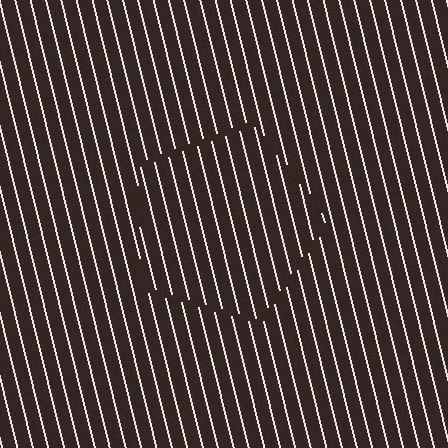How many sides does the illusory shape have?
5 sides — the line-ends trace a pentagon.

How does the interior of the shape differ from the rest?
The interior of the shape contains the same grating, shifted by half a period — the contour is defined by the phase discontinuity where line-ends from the inner and outer gratings abut.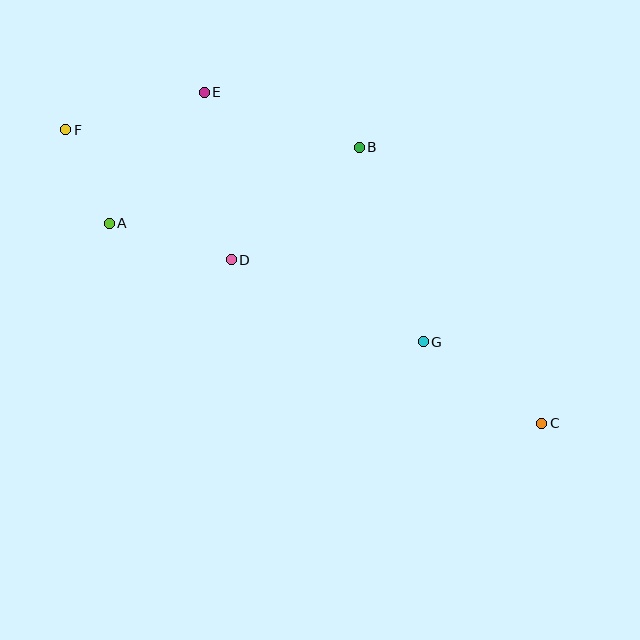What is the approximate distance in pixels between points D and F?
The distance between D and F is approximately 211 pixels.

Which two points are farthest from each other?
Points C and F are farthest from each other.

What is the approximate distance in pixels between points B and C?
The distance between B and C is approximately 331 pixels.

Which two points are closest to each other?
Points A and F are closest to each other.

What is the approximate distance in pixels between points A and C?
The distance between A and C is approximately 477 pixels.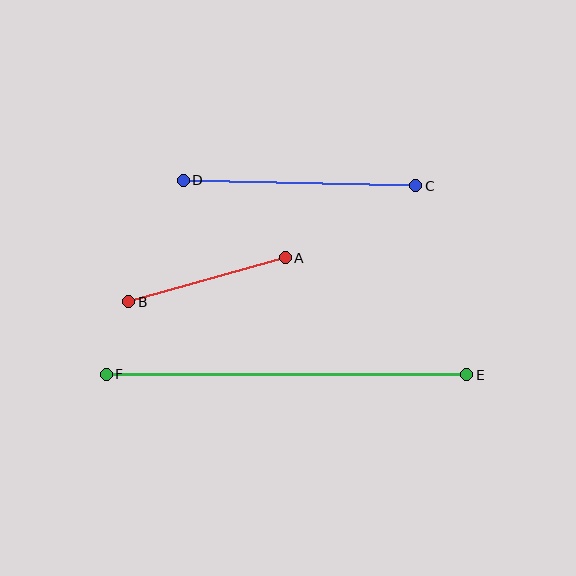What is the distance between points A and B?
The distance is approximately 162 pixels.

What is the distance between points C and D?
The distance is approximately 233 pixels.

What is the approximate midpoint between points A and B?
The midpoint is at approximately (207, 280) pixels.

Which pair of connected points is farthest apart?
Points E and F are farthest apart.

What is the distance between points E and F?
The distance is approximately 361 pixels.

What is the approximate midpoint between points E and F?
The midpoint is at approximately (287, 375) pixels.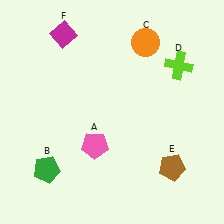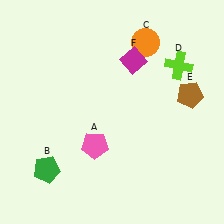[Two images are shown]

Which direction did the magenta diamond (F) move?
The magenta diamond (F) moved right.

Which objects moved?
The objects that moved are: the brown pentagon (E), the magenta diamond (F).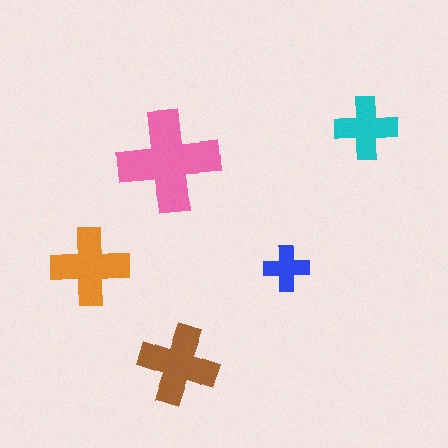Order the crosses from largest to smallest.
the pink one, the brown one, the orange one, the cyan one, the blue one.